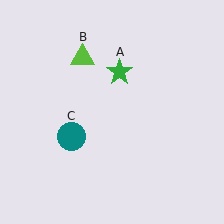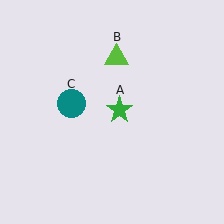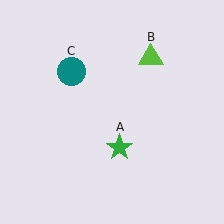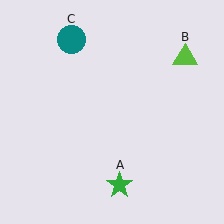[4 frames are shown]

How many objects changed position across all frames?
3 objects changed position: green star (object A), lime triangle (object B), teal circle (object C).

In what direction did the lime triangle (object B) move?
The lime triangle (object B) moved right.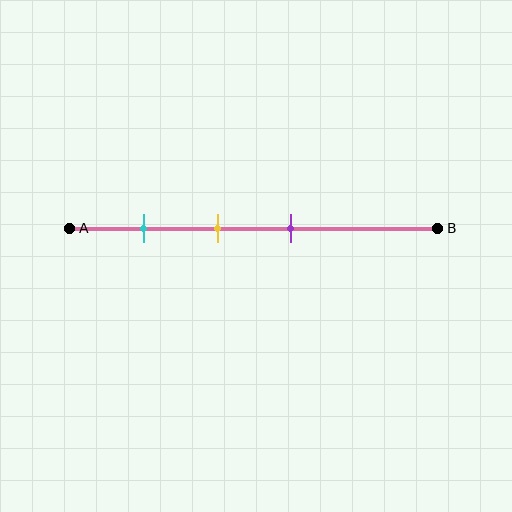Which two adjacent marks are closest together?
The yellow and purple marks are the closest adjacent pair.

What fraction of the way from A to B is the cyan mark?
The cyan mark is approximately 20% (0.2) of the way from A to B.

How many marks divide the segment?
There are 3 marks dividing the segment.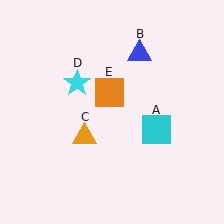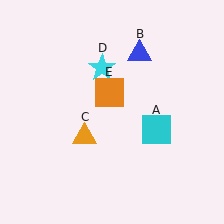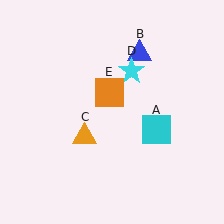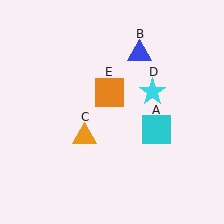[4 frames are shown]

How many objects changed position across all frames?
1 object changed position: cyan star (object D).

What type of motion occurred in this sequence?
The cyan star (object D) rotated clockwise around the center of the scene.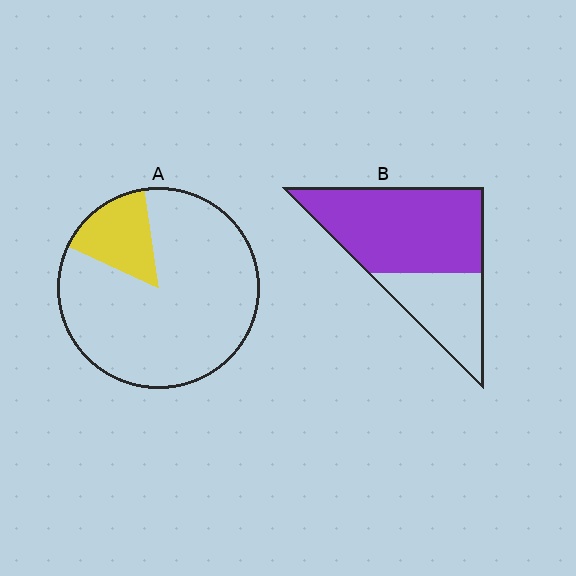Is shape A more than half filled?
No.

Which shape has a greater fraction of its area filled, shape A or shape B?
Shape B.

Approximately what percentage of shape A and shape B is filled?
A is approximately 15% and B is approximately 65%.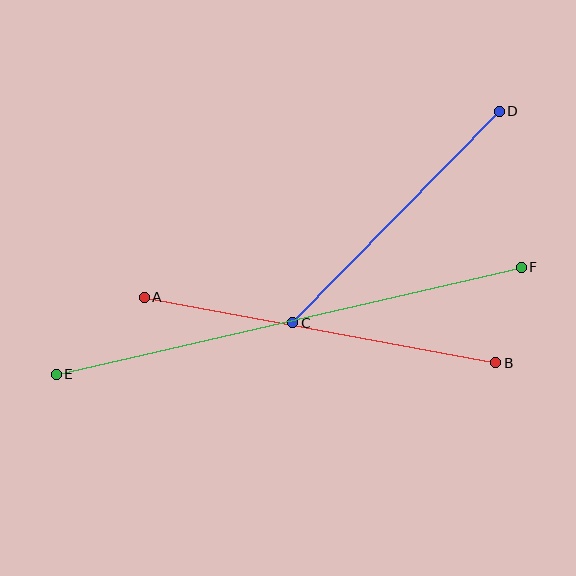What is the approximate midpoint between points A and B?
The midpoint is at approximately (320, 330) pixels.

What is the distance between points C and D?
The distance is approximately 296 pixels.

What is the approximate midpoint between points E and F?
The midpoint is at approximately (289, 321) pixels.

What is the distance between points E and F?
The distance is approximately 477 pixels.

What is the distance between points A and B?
The distance is approximately 357 pixels.